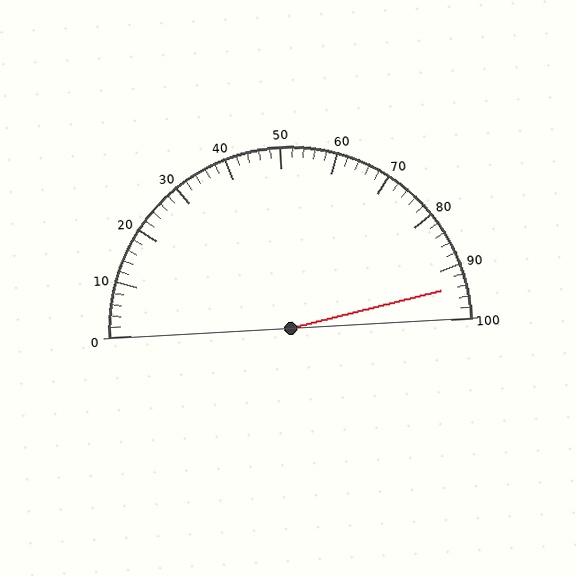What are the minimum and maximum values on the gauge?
The gauge ranges from 0 to 100.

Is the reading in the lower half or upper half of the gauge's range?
The reading is in the upper half of the range (0 to 100).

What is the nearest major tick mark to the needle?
The nearest major tick mark is 90.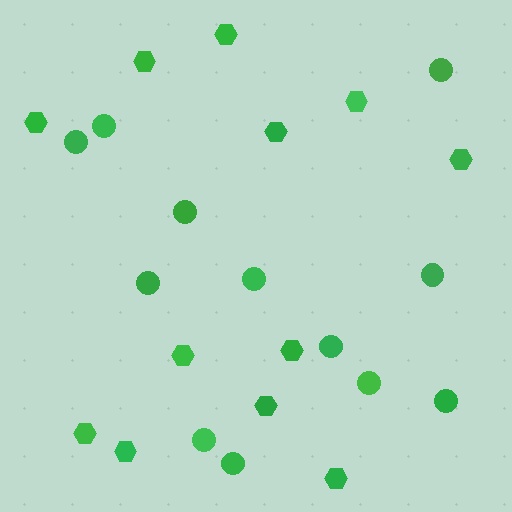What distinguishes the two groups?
There are 2 groups: one group of circles (12) and one group of hexagons (12).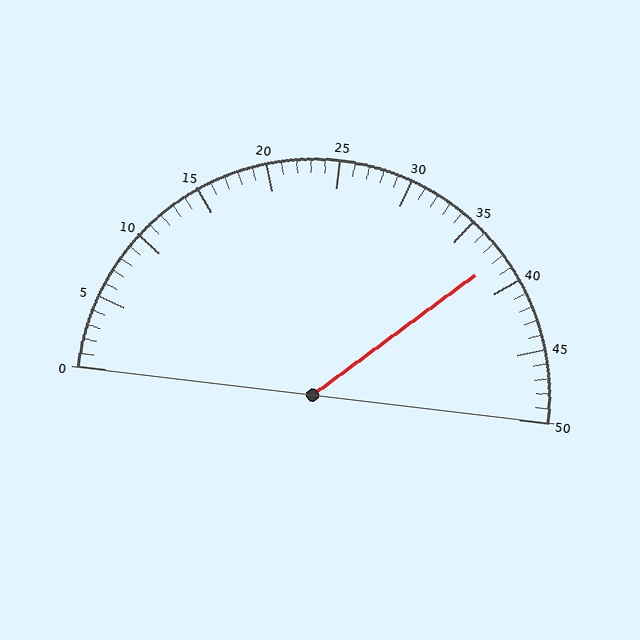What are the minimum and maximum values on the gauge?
The gauge ranges from 0 to 50.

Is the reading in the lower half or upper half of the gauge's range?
The reading is in the upper half of the range (0 to 50).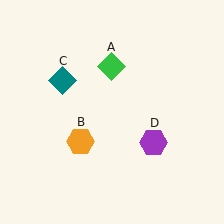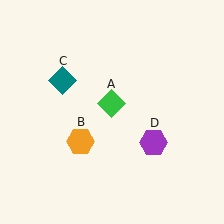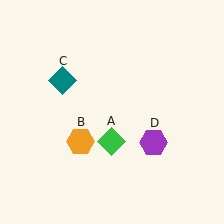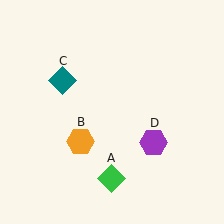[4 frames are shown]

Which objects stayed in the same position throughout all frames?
Orange hexagon (object B) and teal diamond (object C) and purple hexagon (object D) remained stationary.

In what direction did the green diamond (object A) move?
The green diamond (object A) moved down.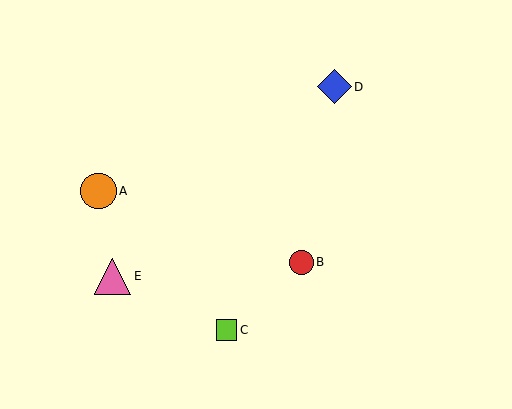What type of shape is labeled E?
Shape E is a pink triangle.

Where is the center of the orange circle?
The center of the orange circle is at (98, 191).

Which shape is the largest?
The pink triangle (labeled E) is the largest.